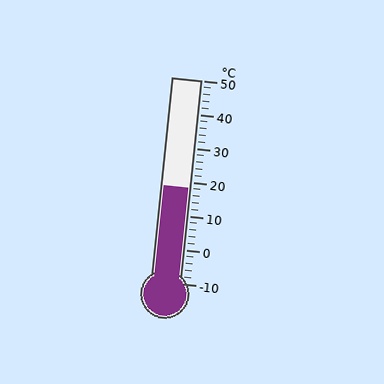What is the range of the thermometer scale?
The thermometer scale ranges from -10°C to 50°C.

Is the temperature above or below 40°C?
The temperature is below 40°C.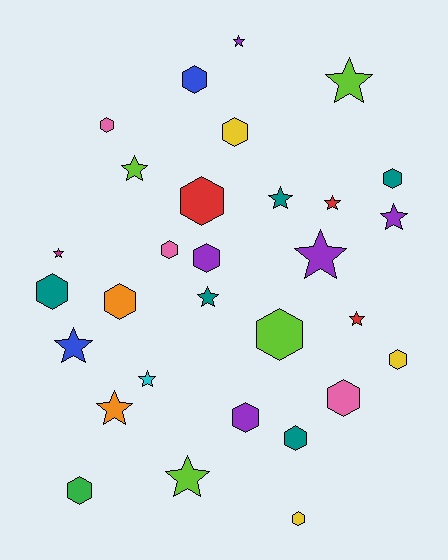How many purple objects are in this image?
There are 5 purple objects.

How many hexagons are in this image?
There are 16 hexagons.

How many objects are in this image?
There are 30 objects.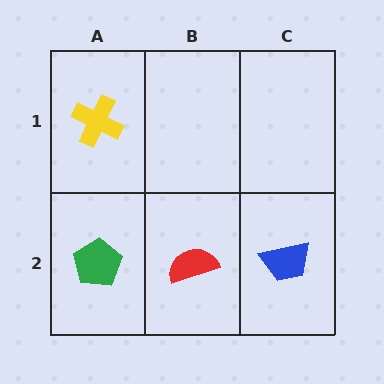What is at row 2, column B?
A red semicircle.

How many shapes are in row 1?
1 shape.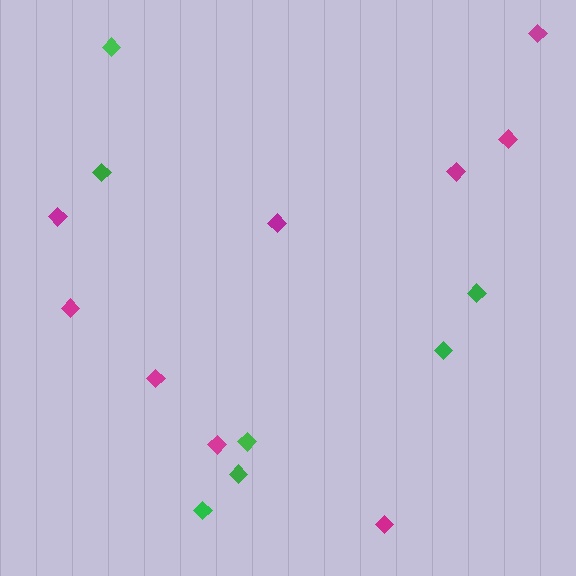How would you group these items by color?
There are 2 groups: one group of green diamonds (7) and one group of magenta diamonds (9).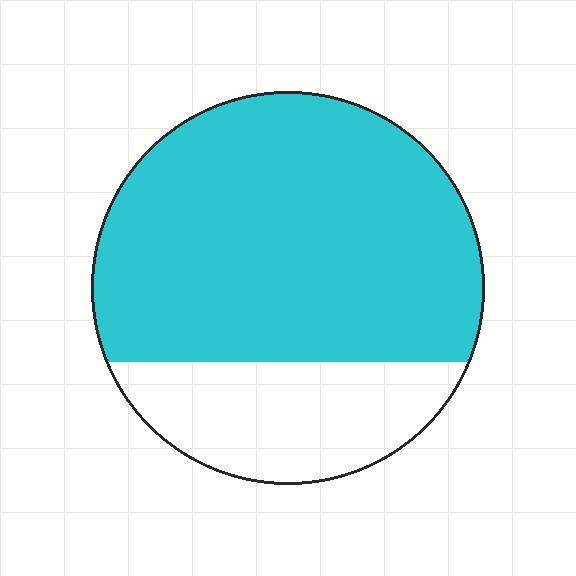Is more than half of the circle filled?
Yes.